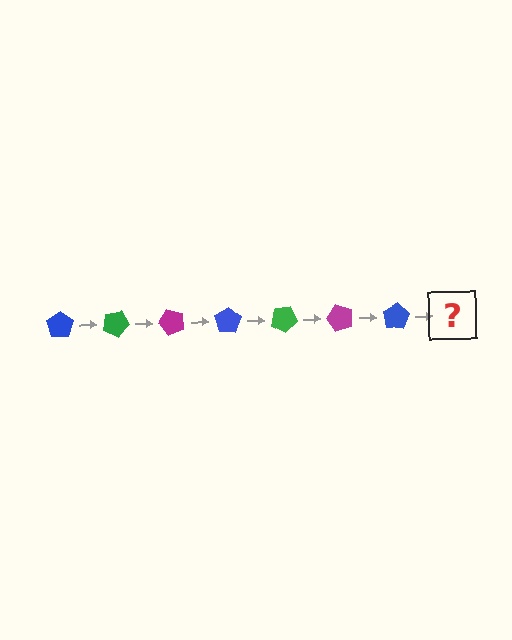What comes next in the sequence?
The next element should be a green pentagon, rotated 175 degrees from the start.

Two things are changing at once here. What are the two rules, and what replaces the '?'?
The two rules are that it rotates 25 degrees each step and the color cycles through blue, green, and magenta. The '?' should be a green pentagon, rotated 175 degrees from the start.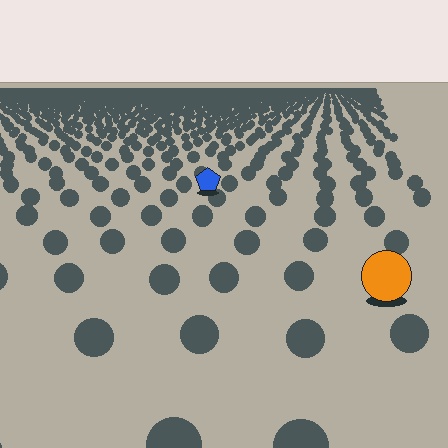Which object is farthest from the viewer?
The blue pentagon is farthest from the viewer. It appears smaller and the ground texture around it is denser.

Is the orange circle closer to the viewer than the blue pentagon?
Yes. The orange circle is closer — you can tell from the texture gradient: the ground texture is coarser near it.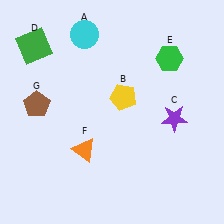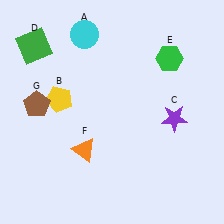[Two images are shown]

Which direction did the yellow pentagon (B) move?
The yellow pentagon (B) moved left.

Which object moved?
The yellow pentagon (B) moved left.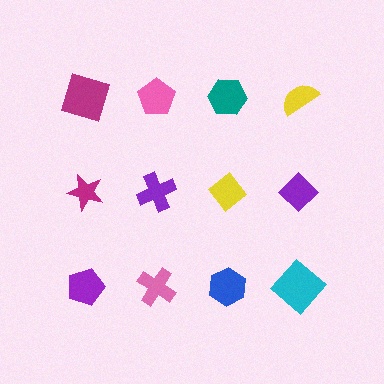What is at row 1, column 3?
A teal hexagon.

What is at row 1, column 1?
A magenta square.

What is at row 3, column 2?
A pink cross.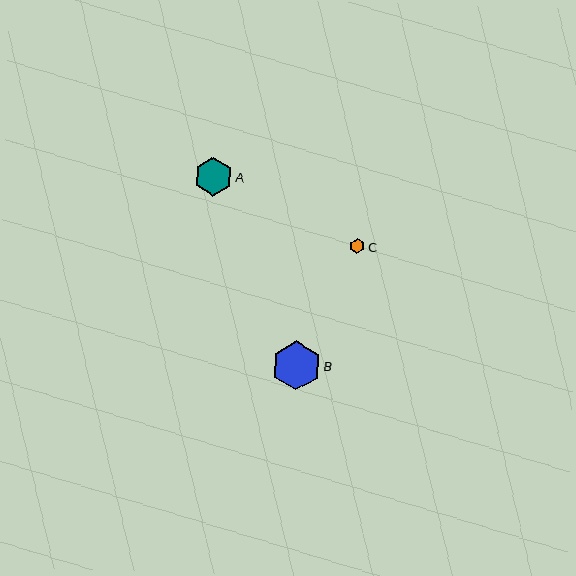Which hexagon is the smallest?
Hexagon C is the smallest with a size of approximately 15 pixels.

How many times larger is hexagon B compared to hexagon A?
Hexagon B is approximately 1.3 times the size of hexagon A.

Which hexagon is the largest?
Hexagon B is the largest with a size of approximately 49 pixels.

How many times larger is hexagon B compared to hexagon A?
Hexagon B is approximately 1.3 times the size of hexagon A.